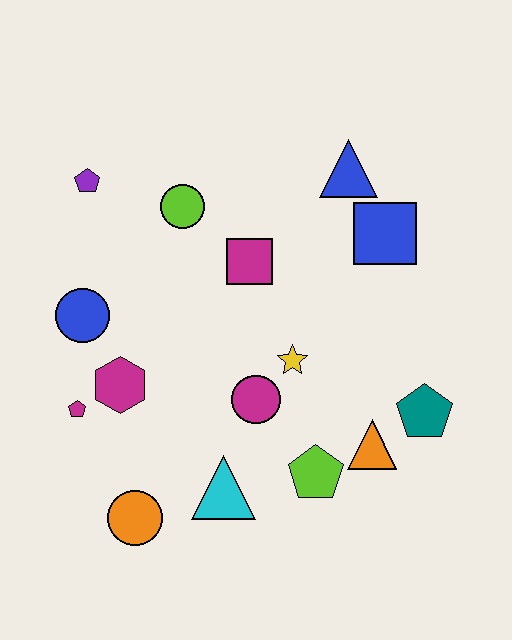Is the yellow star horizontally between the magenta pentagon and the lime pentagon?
Yes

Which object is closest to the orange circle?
The cyan triangle is closest to the orange circle.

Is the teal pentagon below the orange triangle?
No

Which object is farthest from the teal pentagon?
The purple pentagon is farthest from the teal pentagon.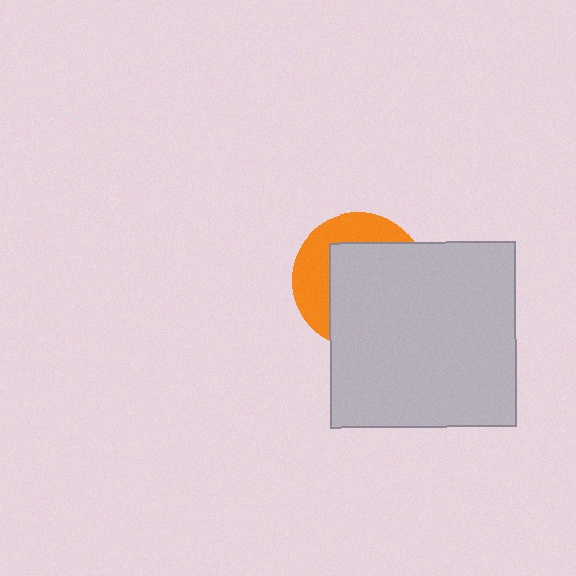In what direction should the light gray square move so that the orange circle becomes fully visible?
The light gray square should move toward the lower-right. That is the shortest direction to clear the overlap and leave the orange circle fully visible.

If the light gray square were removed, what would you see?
You would see the complete orange circle.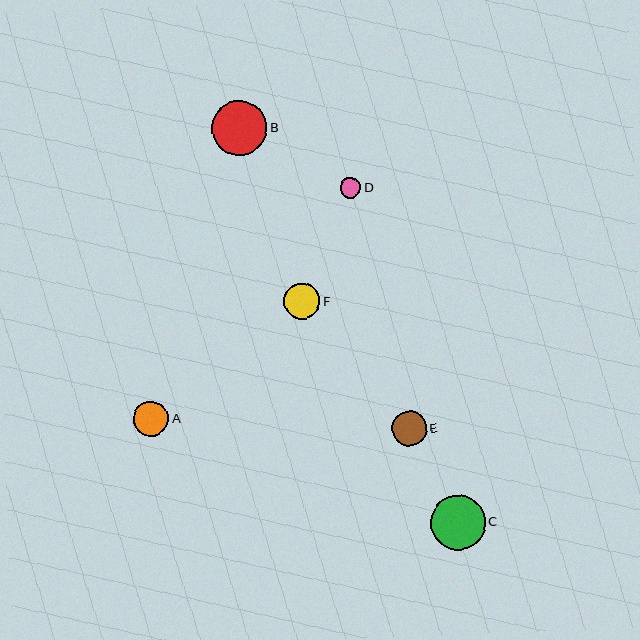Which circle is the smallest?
Circle D is the smallest with a size of approximately 20 pixels.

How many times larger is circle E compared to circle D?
Circle E is approximately 1.7 times the size of circle D.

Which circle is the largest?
Circle B is the largest with a size of approximately 55 pixels.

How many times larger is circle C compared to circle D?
Circle C is approximately 2.7 times the size of circle D.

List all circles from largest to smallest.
From largest to smallest: B, C, F, A, E, D.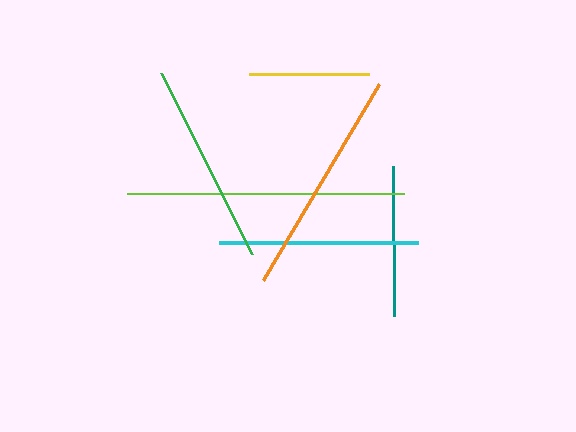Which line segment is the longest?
The lime line is the longest at approximately 277 pixels.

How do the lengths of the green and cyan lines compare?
The green and cyan lines are approximately the same length.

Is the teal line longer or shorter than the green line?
The green line is longer than the teal line.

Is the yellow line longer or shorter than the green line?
The green line is longer than the yellow line.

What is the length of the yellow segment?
The yellow segment is approximately 120 pixels long.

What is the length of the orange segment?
The orange segment is approximately 228 pixels long.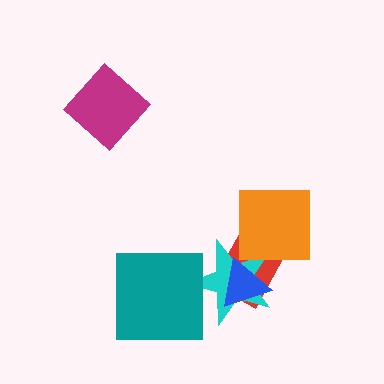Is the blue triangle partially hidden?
No, no other shape covers it.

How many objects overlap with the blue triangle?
2 objects overlap with the blue triangle.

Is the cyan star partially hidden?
Yes, it is partially covered by another shape.